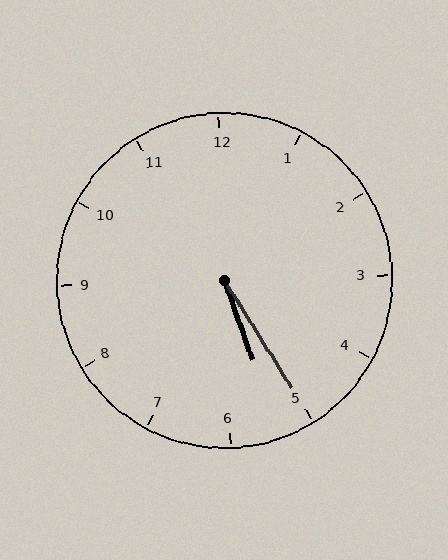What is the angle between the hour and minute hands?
Approximately 12 degrees.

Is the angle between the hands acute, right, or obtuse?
It is acute.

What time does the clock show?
5:25.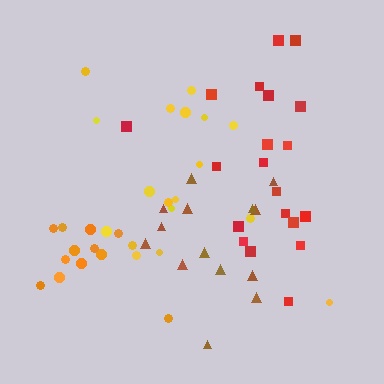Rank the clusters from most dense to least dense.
orange, brown, red, yellow.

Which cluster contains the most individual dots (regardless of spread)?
Red (20).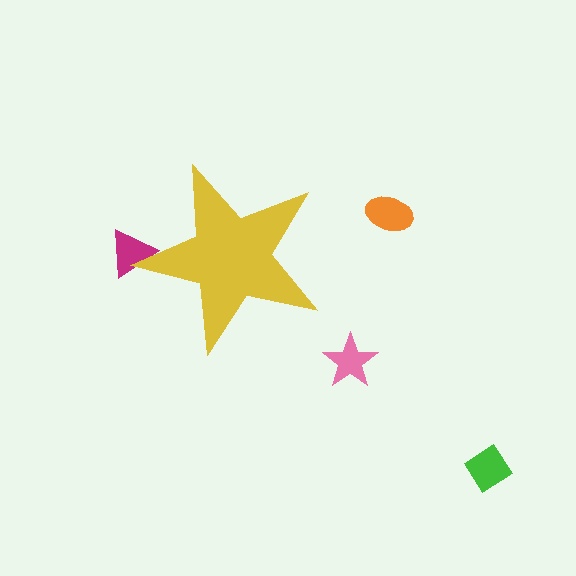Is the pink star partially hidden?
No, the pink star is fully visible.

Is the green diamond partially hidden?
No, the green diamond is fully visible.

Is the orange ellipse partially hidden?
No, the orange ellipse is fully visible.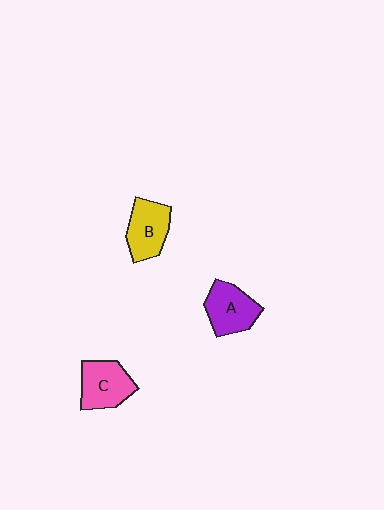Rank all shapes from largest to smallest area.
From largest to smallest: C (pink), A (purple), B (yellow).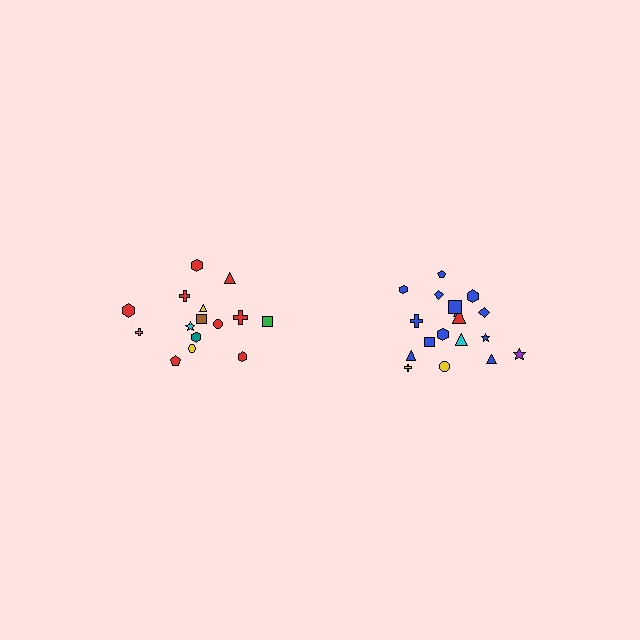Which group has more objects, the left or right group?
The right group.